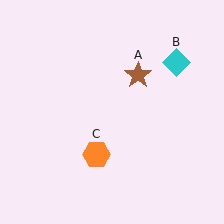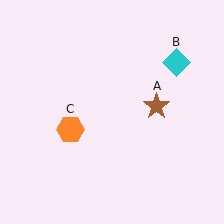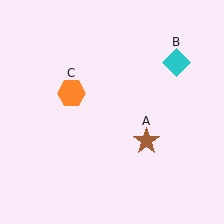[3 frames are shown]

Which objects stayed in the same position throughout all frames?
Cyan diamond (object B) remained stationary.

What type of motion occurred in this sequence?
The brown star (object A), orange hexagon (object C) rotated clockwise around the center of the scene.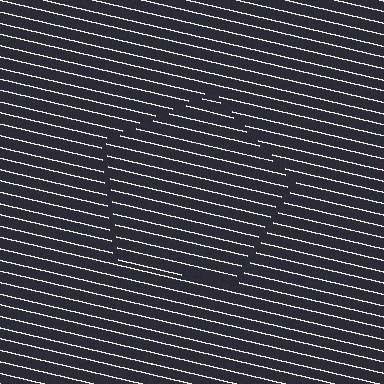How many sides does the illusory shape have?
5 sides — the line-ends trace a pentagon.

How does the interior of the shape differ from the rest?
The interior of the shape contains the same grating, shifted by half a period — the contour is defined by the phase discontinuity where line-ends from the inner and outer gratings abut.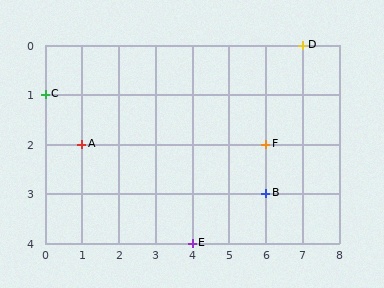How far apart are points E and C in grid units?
Points E and C are 4 columns and 3 rows apart (about 5.0 grid units diagonally).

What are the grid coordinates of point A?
Point A is at grid coordinates (1, 2).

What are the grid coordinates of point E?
Point E is at grid coordinates (4, 4).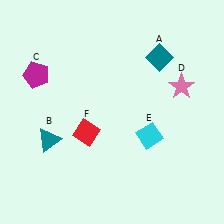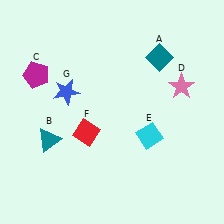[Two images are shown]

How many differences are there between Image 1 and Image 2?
There is 1 difference between the two images.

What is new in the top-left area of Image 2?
A blue star (G) was added in the top-left area of Image 2.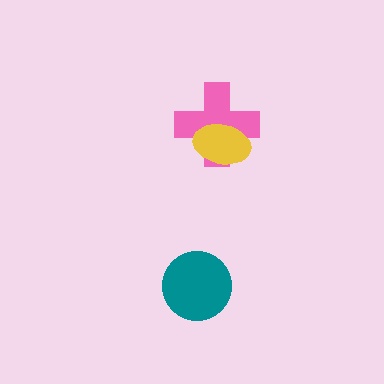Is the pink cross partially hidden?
Yes, it is partially covered by another shape.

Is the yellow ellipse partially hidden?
No, no other shape covers it.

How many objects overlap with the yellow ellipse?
1 object overlaps with the yellow ellipse.